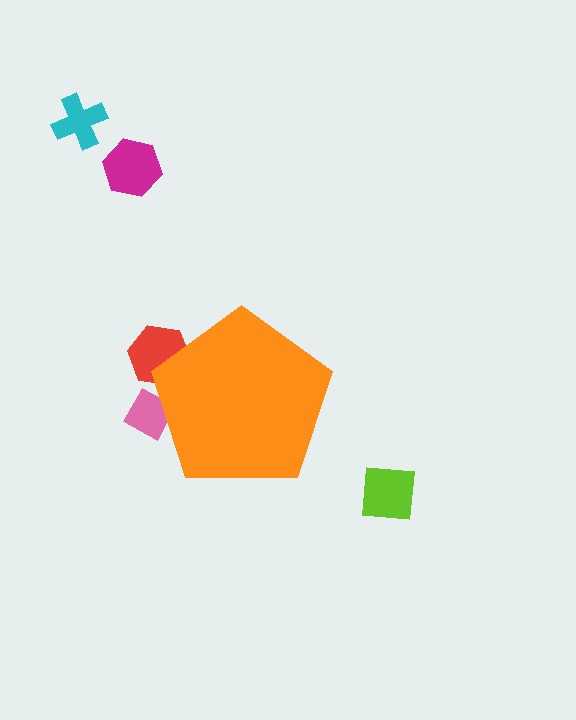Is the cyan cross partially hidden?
No, the cyan cross is fully visible.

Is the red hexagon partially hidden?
Yes, the red hexagon is partially hidden behind the orange pentagon.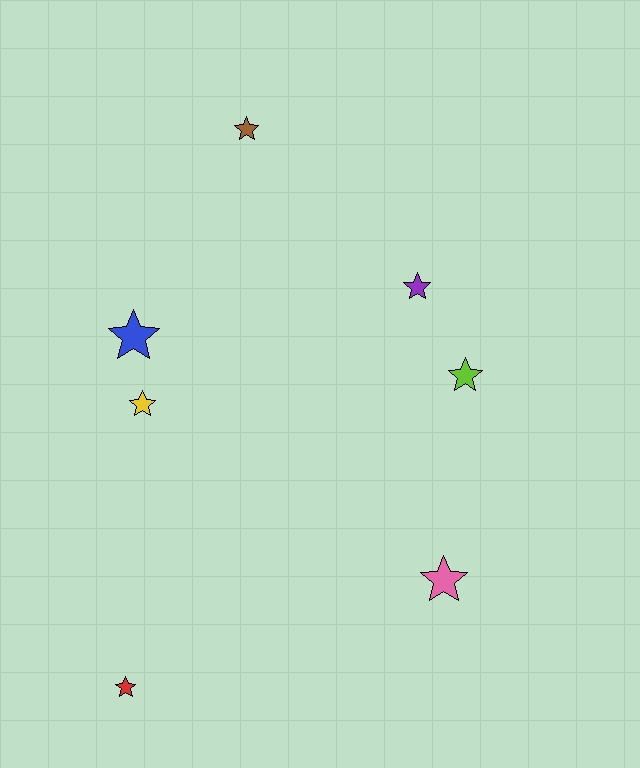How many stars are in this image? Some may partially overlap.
There are 7 stars.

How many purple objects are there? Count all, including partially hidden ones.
There is 1 purple object.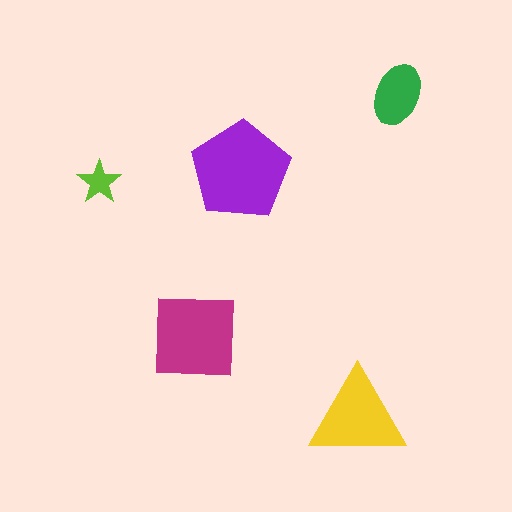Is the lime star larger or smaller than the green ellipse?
Smaller.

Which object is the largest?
The purple pentagon.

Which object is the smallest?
The lime star.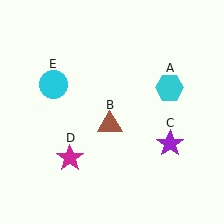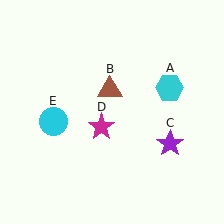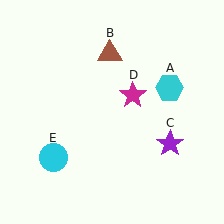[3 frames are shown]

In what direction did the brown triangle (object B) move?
The brown triangle (object B) moved up.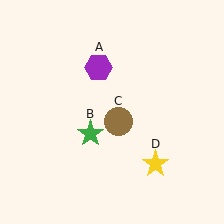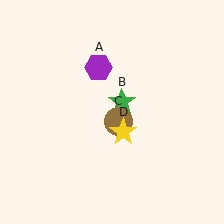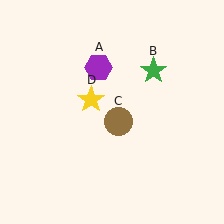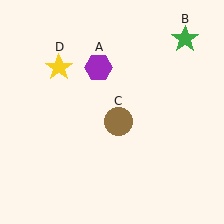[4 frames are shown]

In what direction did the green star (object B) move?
The green star (object B) moved up and to the right.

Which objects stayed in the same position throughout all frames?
Purple hexagon (object A) and brown circle (object C) remained stationary.